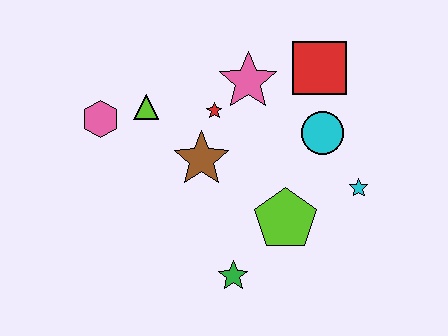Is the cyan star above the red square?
No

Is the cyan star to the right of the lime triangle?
Yes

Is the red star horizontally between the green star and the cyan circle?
No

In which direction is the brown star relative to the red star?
The brown star is below the red star.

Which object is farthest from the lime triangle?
The cyan star is farthest from the lime triangle.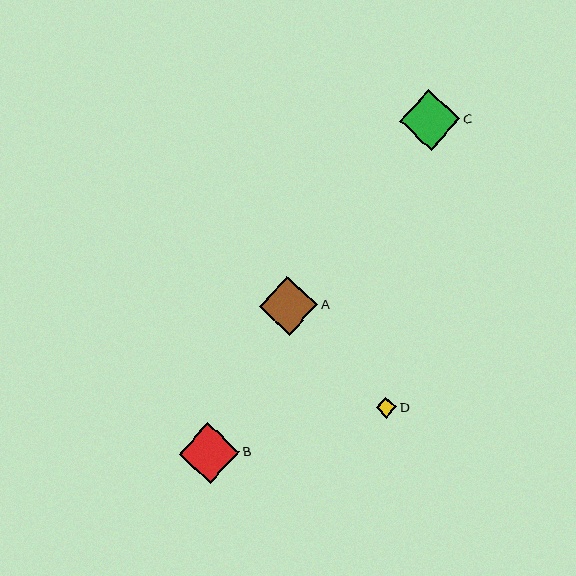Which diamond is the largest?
Diamond C is the largest with a size of approximately 61 pixels.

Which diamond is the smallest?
Diamond D is the smallest with a size of approximately 20 pixels.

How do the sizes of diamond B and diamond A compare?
Diamond B and diamond A are approximately the same size.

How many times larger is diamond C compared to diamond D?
Diamond C is approximately 3.0 times the size of diamond D.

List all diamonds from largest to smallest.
From largest to smallest: C, B, A, D.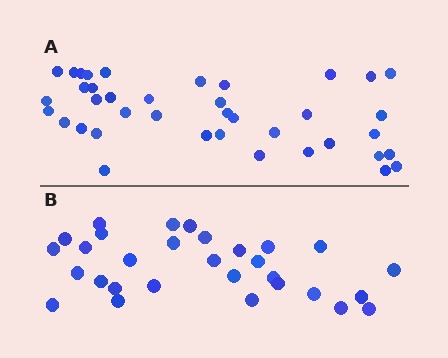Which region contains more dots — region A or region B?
Region A (the top region) has more dots.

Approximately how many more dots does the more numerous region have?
Region A has roughly 8 or so more dots than region B.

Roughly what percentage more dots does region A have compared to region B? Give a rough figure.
About 30% more.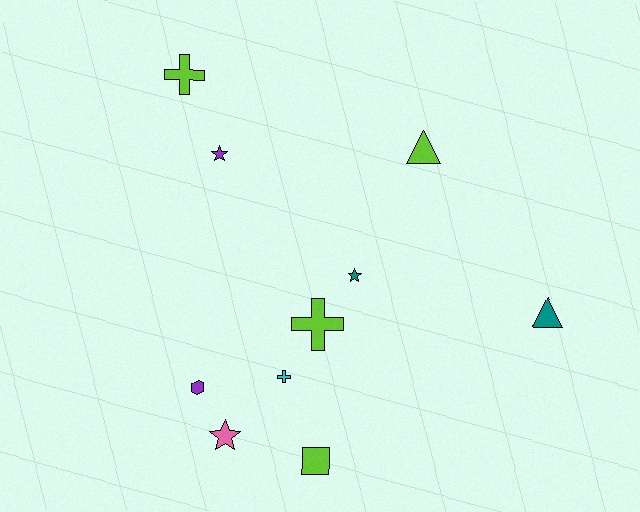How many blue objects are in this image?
There are no blue objects.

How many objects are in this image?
There are 10 objects.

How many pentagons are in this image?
There are no pentagons.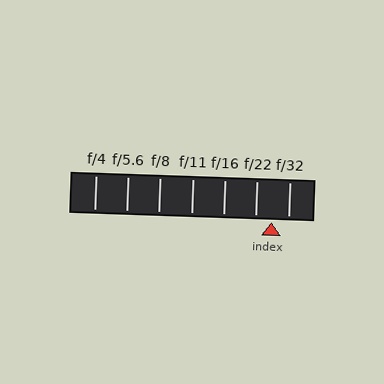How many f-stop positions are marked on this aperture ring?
There are 7 f-stop positions marked.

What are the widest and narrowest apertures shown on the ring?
The widest aperture shown is f/4 and the narrowest is f/32.